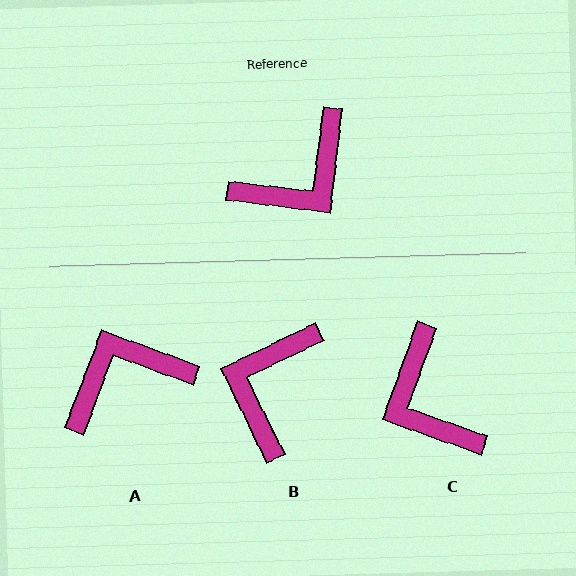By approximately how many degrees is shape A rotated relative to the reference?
Approximately 167 degrees counter-clockwise.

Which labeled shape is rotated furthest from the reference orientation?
A, about 167 degrees away.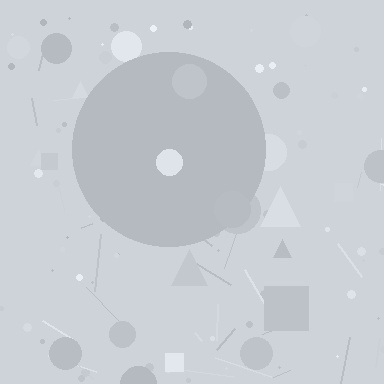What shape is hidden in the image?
A circle is hidden in the image.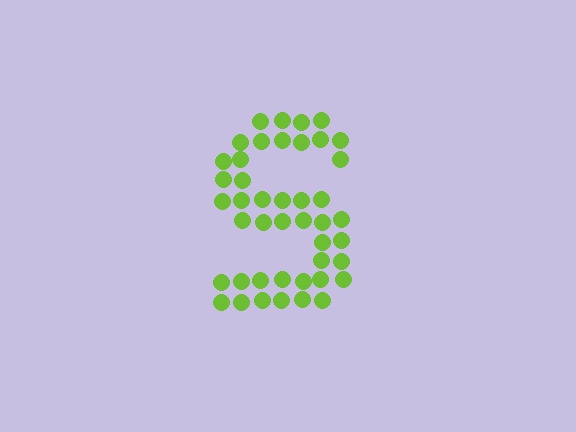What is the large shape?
The large shape is the letter S.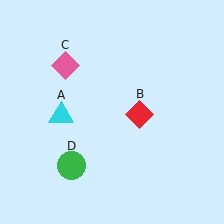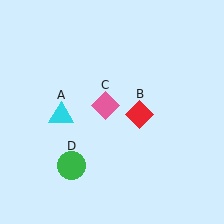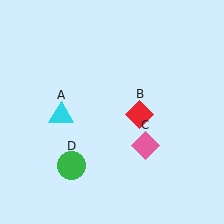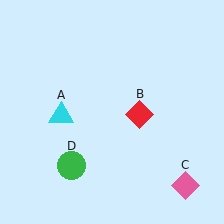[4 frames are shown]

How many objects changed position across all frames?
1 object changed position: pink diamond (object C).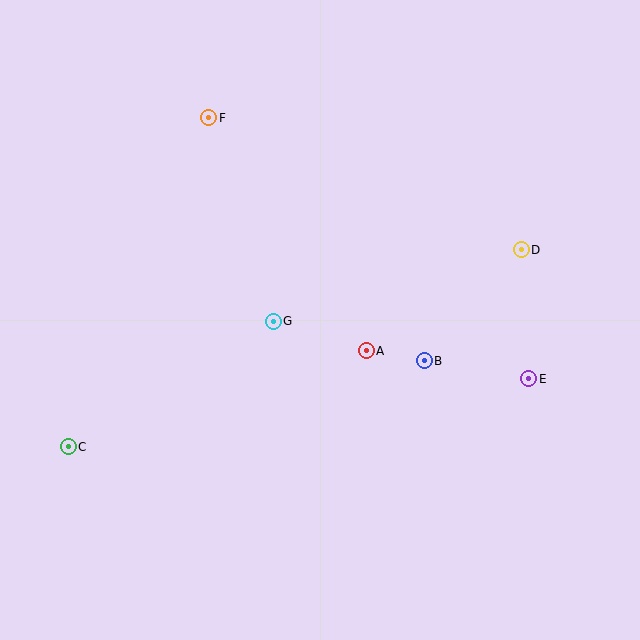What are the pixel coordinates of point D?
Point D is at (521, 250).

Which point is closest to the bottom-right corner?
Point E is closest to the bottom-right corner.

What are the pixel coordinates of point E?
Point E is at (529, 379).